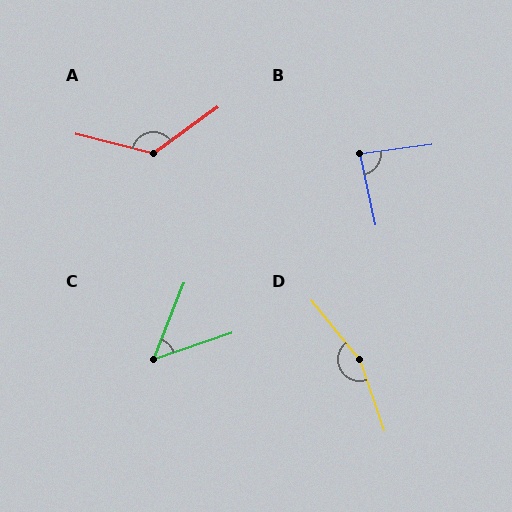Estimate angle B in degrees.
Approximately 85 degrees.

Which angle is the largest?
D, at approximately 160 degrees.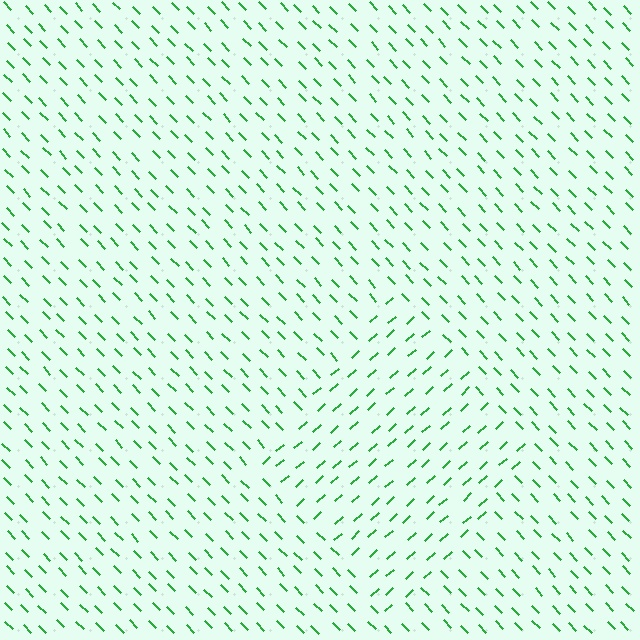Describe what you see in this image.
The image is filled with small green line segments. A diamond region in the image has lines oriented differently from the surrounding lines, creating a visible texture boundary.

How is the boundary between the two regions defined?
The boundary is defined purely by a change in line orientation (approximately 88 degrees difference). All lines are the same color and thickness.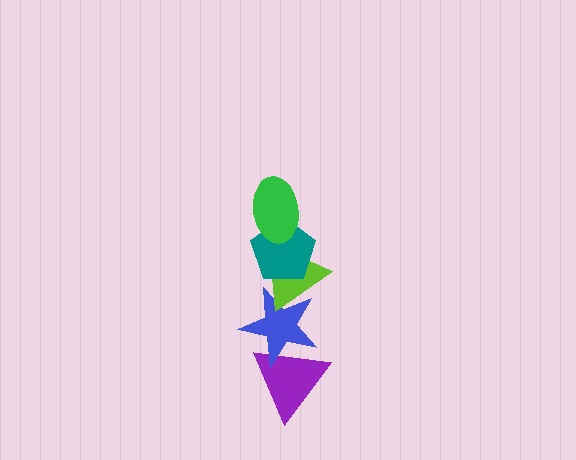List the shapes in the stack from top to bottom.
From top to bottom: the green ellipse, the teal pentagon, the lime triangle, the blue star, the purple triangle.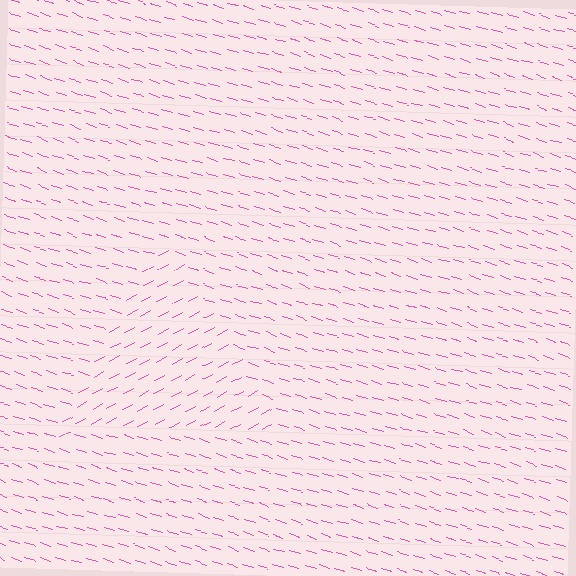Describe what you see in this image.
The image is filled with small pink line segments. A triangle region in the image has lines oriented differently from the surrounding lines, creating a visible texture boundary.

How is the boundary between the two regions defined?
The boundary is defined purely by a change in line orientation (approximately 45 degrees difference). All lines are the same color and thickness.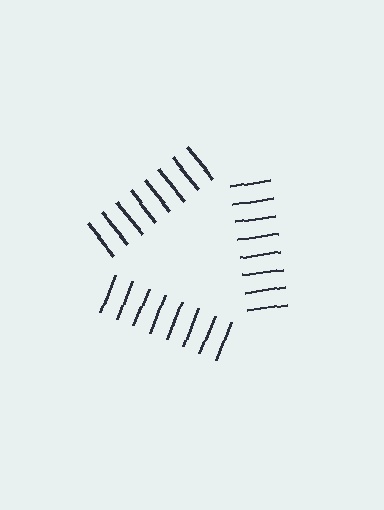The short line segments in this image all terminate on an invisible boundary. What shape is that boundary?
An illusory triangle — the line segments terminate on its edges but no continuous stroke is drawn.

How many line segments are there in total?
24 — 8 along each of the 3 edges.